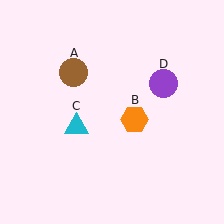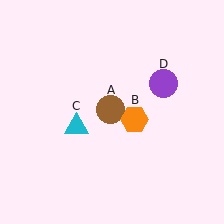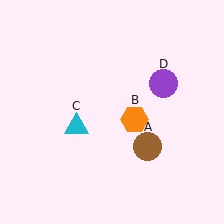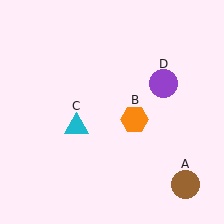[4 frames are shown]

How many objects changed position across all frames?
1 object changed position: brown circle (object A).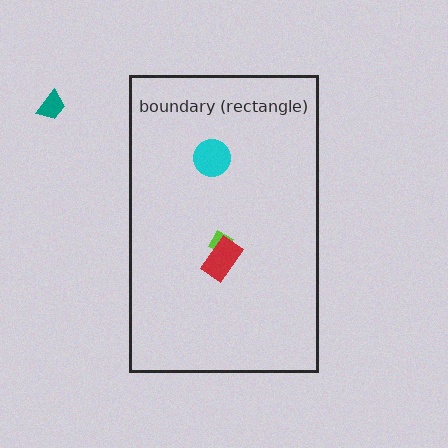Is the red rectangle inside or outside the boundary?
Inside.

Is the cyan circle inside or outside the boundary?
Inside.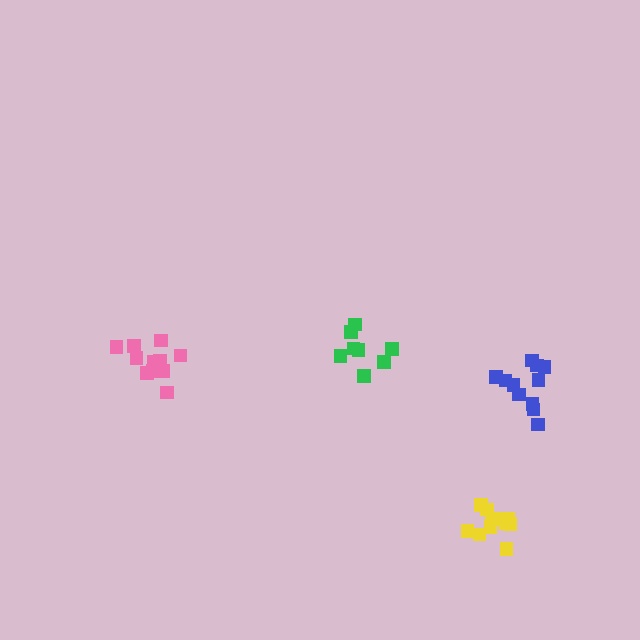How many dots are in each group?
Group 1: 13 dots, Group 2: 11 dots, Group 3: 11 dots, Group 4: 8 dots (43 total).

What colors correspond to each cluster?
The clusters are colored: pink, blue, yellow, green.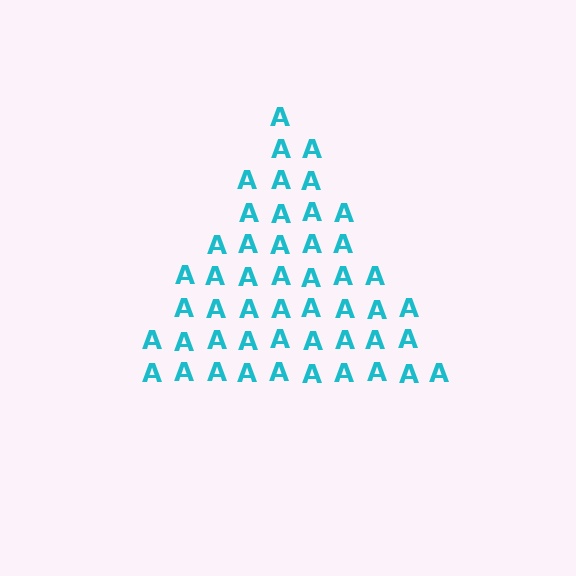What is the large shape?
The large shape is a triangle.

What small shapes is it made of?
It is made of small letter A's.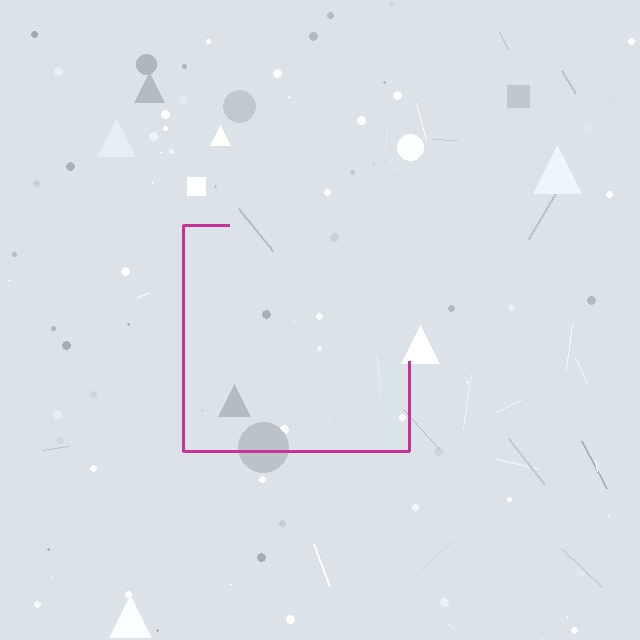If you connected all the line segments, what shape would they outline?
They would outline a square.